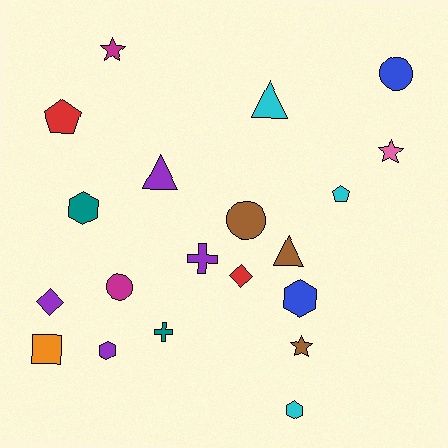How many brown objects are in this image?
There are 3 brown objects.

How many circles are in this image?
There are 3 circles.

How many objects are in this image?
There are 20 objects.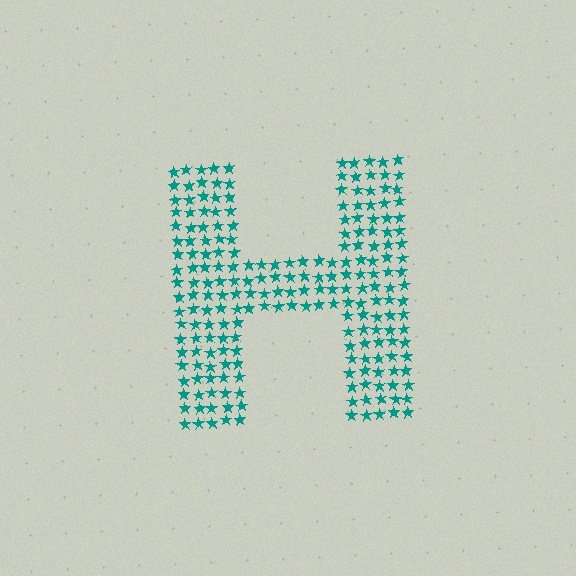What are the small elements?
The small elements are stars.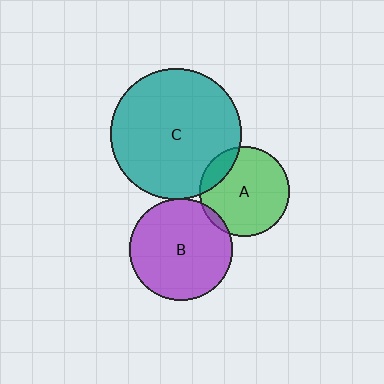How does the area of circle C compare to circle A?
Approximately 2.1 times.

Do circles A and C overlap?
Yes.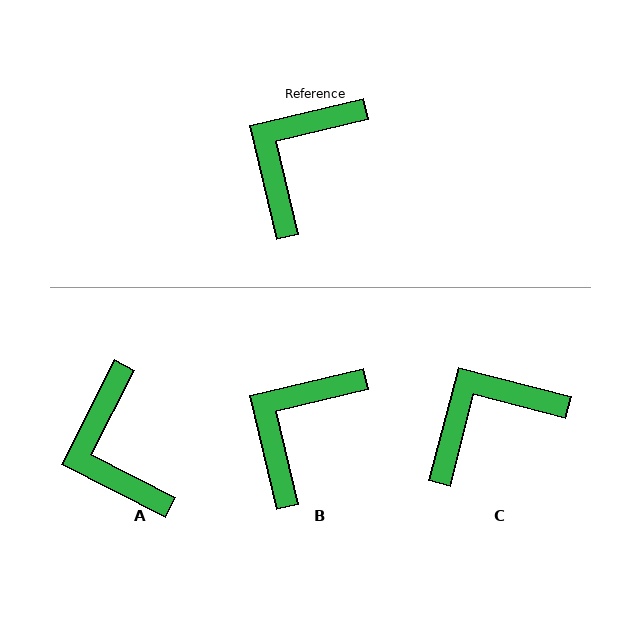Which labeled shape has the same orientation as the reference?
B.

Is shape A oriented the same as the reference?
No, it is off by about 50 degrees.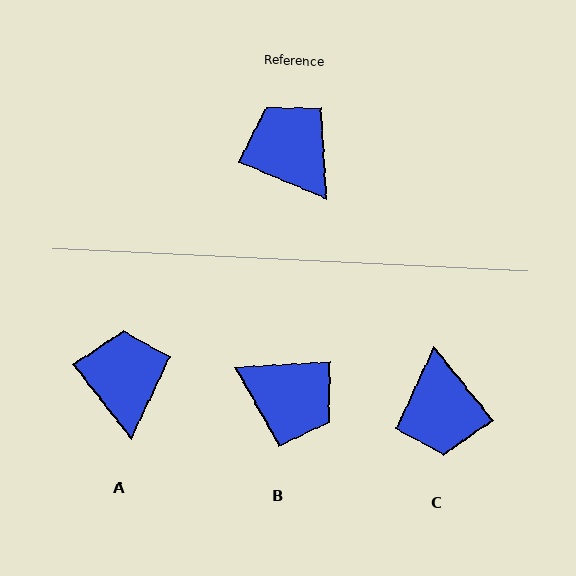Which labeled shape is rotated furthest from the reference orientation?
B, about 154 degrees away.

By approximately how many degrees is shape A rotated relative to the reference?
Approximately 29 degrees clockwise.